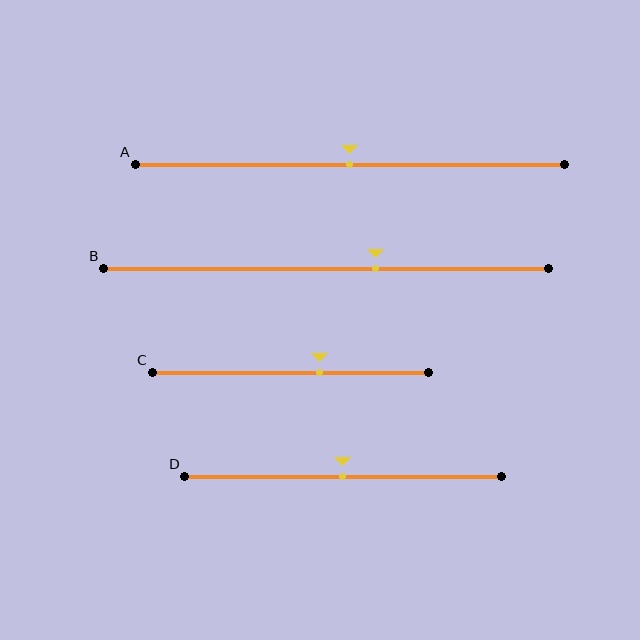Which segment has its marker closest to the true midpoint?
Segment A has its marker closest to the true midpoint.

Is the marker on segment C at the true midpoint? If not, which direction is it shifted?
No, the marker on segment C is shifted to the right by about 11% of the segment length.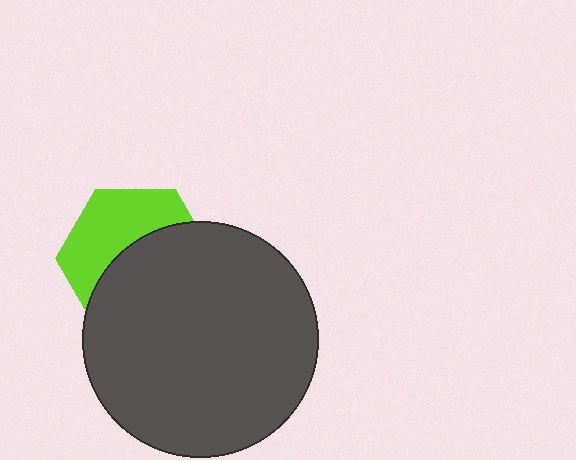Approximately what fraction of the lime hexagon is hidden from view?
Roughly 56% of the lime hexagon is hidden behind the dark gray circle.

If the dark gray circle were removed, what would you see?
You would see the complete lime hexagon.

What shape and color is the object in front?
The object in front is a dark gray circle.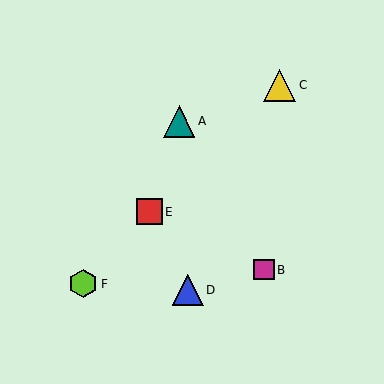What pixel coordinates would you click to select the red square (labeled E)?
Click at (150, 212) to select the red square E.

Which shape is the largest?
The yellow triangle (labeled C) is the largest.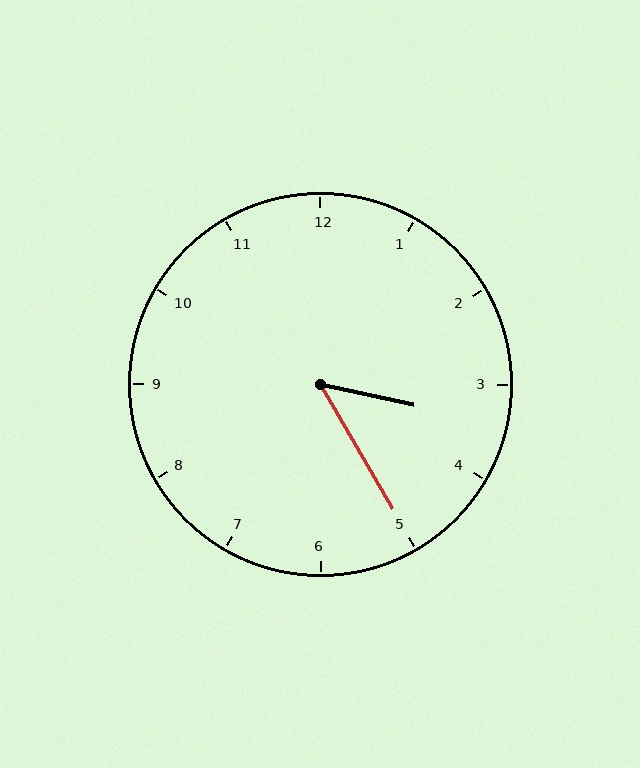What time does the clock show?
3:25.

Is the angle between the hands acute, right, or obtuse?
It is acute.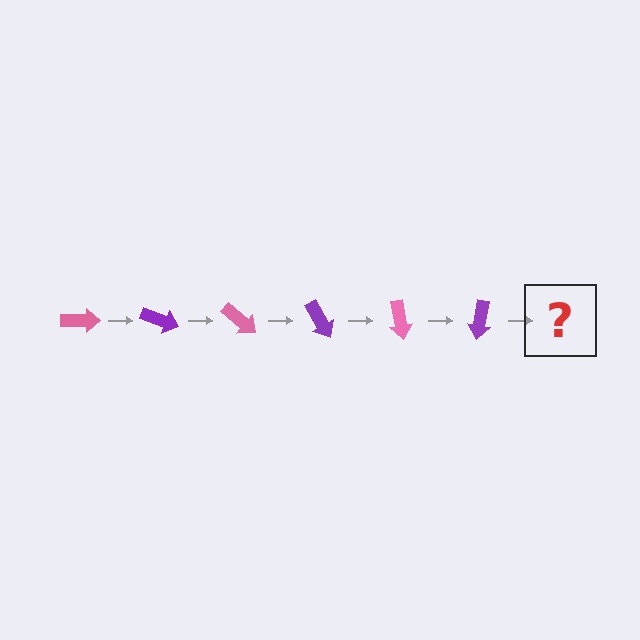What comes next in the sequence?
The next element should be a pink arrow, rotated 120 degrees from the start.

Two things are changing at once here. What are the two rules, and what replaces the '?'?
The two rules are that it rotates 20 degrees each step and the color cycles through pink and purple. The '?' should be a pink arrow, rotated 120 degrees from the start.